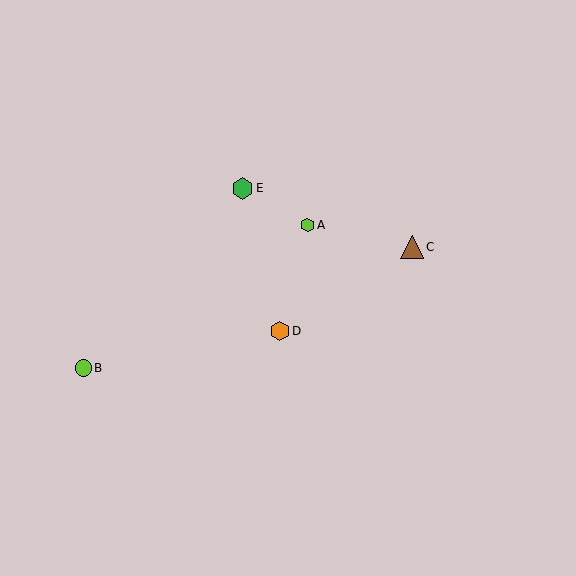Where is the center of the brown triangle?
The center of the brown triangle is at (412, 247).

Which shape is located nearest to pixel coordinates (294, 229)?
The lime hexagon (labeled A) at (307, 225) is nearest to that location.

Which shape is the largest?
The brown triangle (labeled C) is the largest.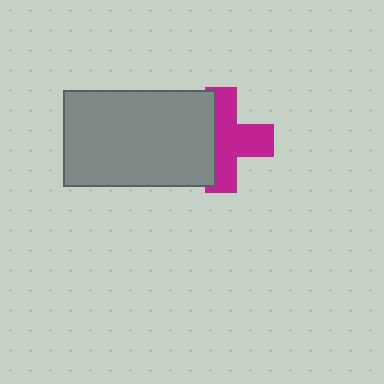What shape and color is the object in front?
The object in front is a gray rectangle.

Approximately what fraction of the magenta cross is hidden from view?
Roughly 38% of the magenta cross is hidden behind the gray rectangle.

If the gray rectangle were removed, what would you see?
You would see the complete magenta cross.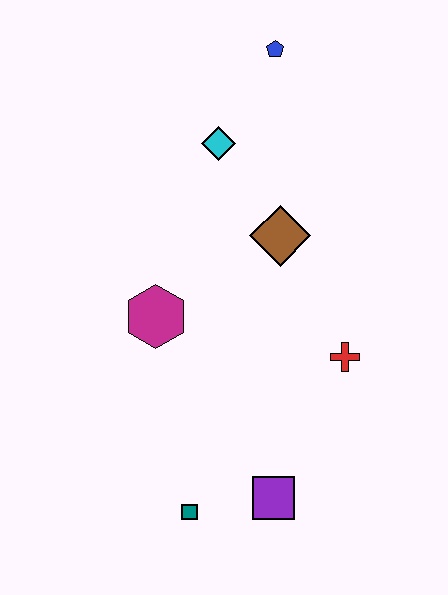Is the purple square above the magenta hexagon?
No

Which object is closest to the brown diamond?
The cyan diamond is closest to the brown diamond.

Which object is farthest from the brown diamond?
The teal square is farthest from the brown diamond.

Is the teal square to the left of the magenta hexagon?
No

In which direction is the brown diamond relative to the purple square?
The brown diamond is above the purple square.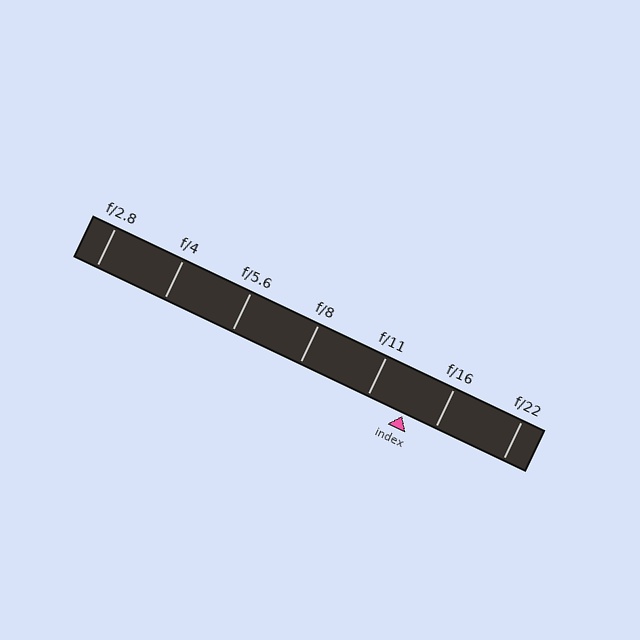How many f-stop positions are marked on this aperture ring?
There are 7 f-stop positions marked.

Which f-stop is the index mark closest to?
The index mark is closest to f/16.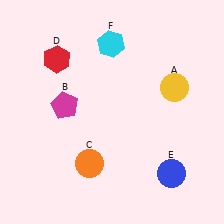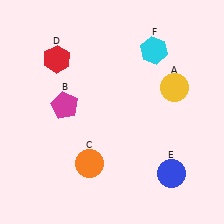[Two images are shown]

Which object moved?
The cyan hexagon (F) moved right.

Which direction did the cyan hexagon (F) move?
The cyan hexagon (F) moved right.